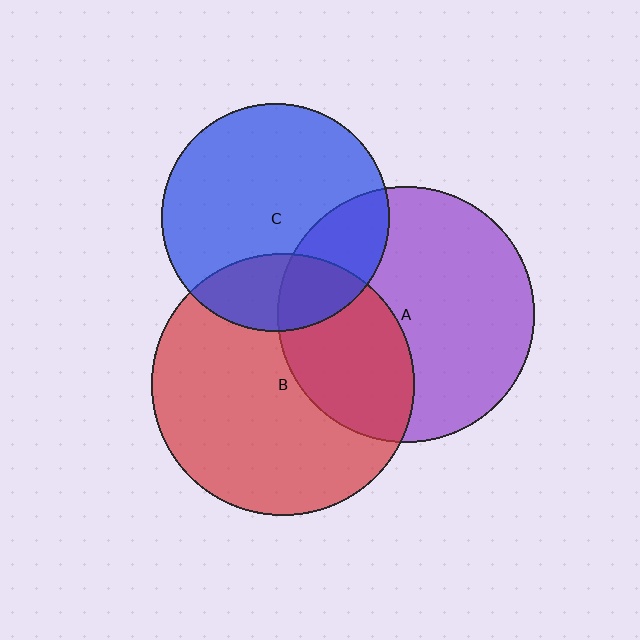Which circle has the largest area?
Circle B (red).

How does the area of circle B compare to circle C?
Approximately 1.3 times.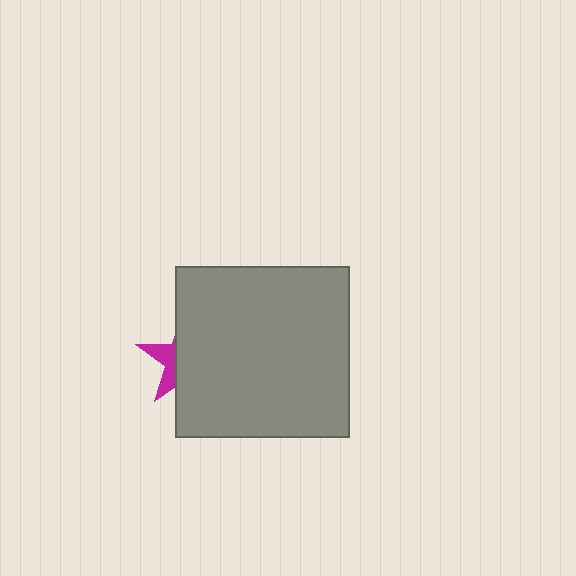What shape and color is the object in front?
The object in front is a gray rectangle.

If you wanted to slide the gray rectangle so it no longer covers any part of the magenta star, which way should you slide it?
Slide it right — that is the most direct way to separate the two shapes.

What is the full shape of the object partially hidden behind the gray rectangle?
The partially hidden object is a magenta star.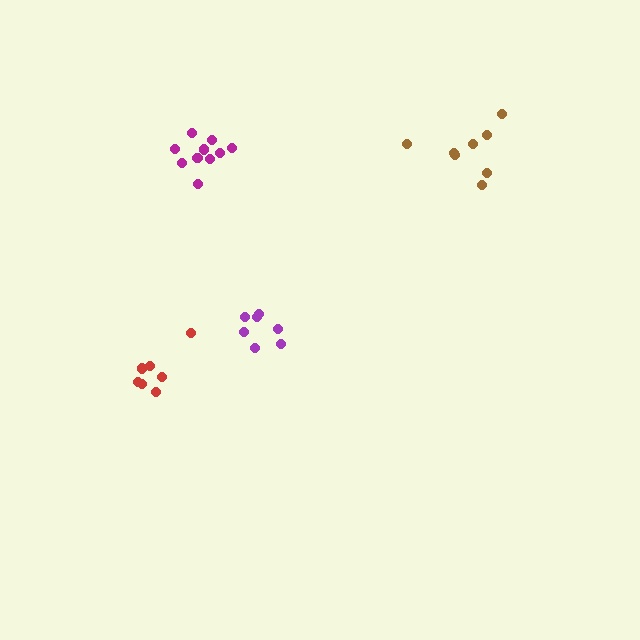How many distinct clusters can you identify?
There are 4 distinct clusters.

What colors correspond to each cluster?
The clusters are colored: red, purple, magenta, brown.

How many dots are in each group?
Group 1: 7 dots, Group 2: 7 dots, Group 3: 10 dots, Group 4: 8 dots (32 total).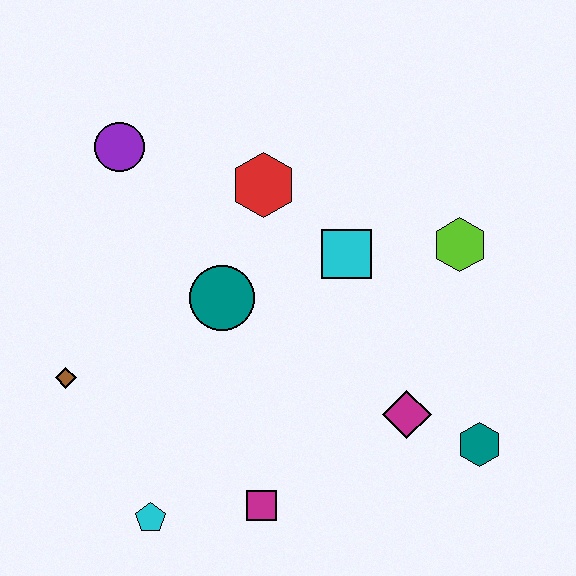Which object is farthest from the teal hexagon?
The purple circle is farthest from the teal hexagon.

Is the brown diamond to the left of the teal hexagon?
Yes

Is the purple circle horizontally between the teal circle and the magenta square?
No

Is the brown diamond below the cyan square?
Yes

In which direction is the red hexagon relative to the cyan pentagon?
The red hexagon is above the cyan pentagon.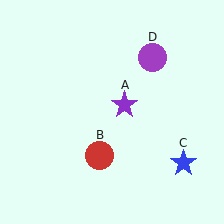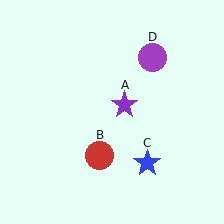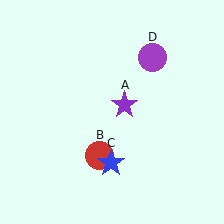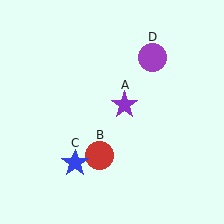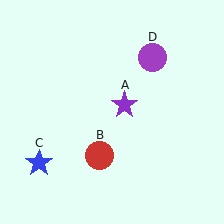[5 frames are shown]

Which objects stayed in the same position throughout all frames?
Purple star (object A) and red circle (object B) and purple circle (object D) remained stationary.